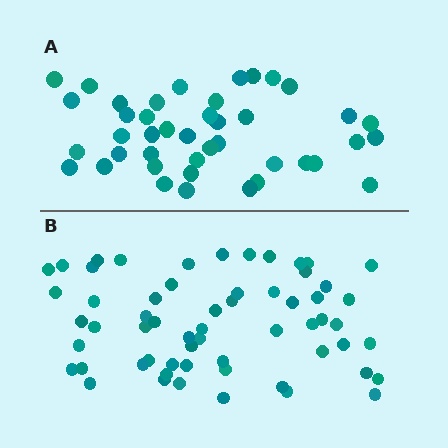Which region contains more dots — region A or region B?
Region B (the bottom region) has more dots.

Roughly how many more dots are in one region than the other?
Region B has approximately 20 more dots than region A.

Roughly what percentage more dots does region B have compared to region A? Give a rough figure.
About 45% more.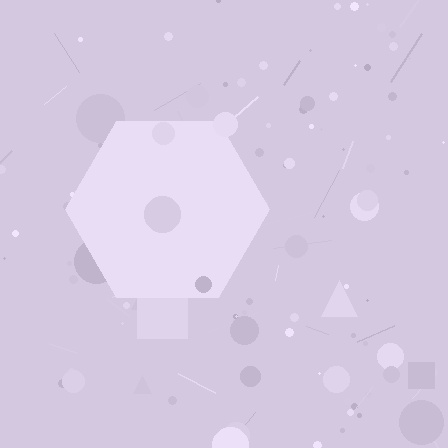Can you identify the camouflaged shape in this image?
The camouflaged shape is a hexagon.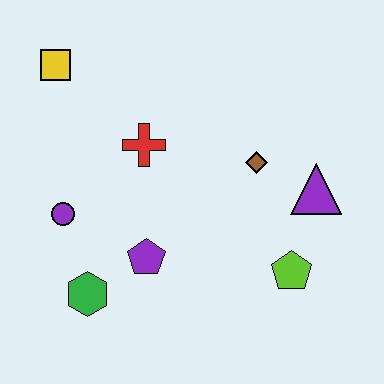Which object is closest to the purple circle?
The green hexagon is closest to the purple circle.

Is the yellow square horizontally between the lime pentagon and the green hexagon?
No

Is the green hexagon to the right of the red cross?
No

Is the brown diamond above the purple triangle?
Yes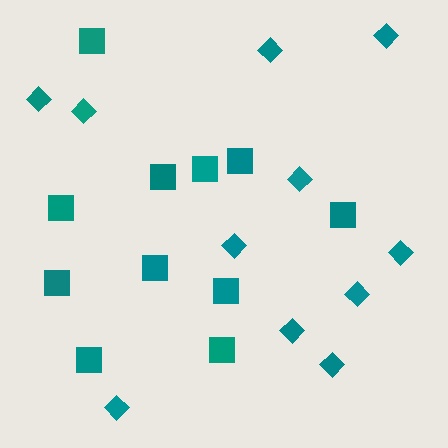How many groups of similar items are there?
There are 2 groups: one group of squares (11) and one group of diamonds (11).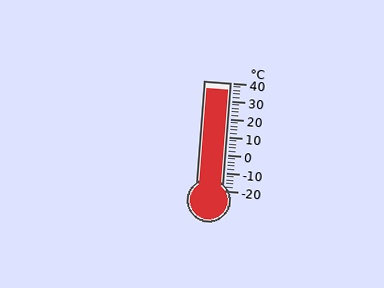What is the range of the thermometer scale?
The thermometer scale ranges from -20°C to 40°C.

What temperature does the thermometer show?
The thermometer shows approximately 36°C.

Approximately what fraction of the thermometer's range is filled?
The thermometer is filled to approximately 95% of its range.